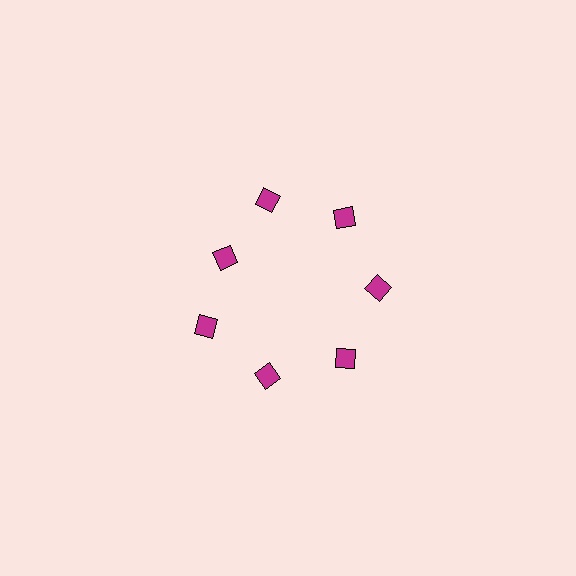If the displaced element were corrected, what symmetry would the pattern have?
It would have 7-fold rotational symmetry — the pattern would map onto itself every 51 degrees.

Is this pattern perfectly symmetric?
No. The 7 magenta diamonds are arranged in a ring, but one element near the 10 o'clock position is pulled inward toward the center, breaking the 7-fold rotational symmetry.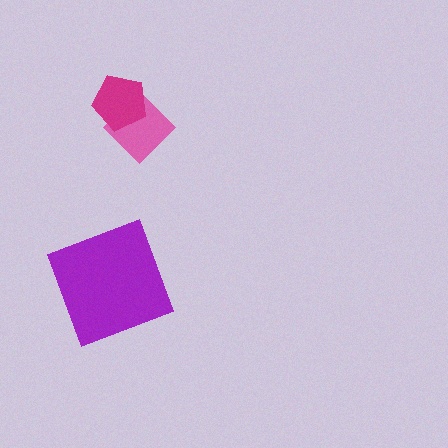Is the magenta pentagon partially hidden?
No, no other shape covers it.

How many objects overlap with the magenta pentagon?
1 object overlaps with the magenta pentagon.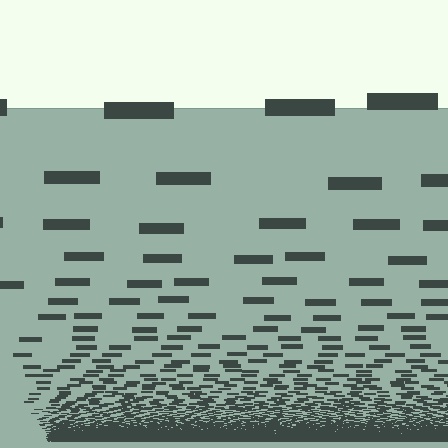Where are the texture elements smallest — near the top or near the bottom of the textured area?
Near the bottom.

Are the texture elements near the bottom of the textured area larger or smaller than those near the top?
Smaller. The gradient is inverted — elements near the bottom are smaller and denser.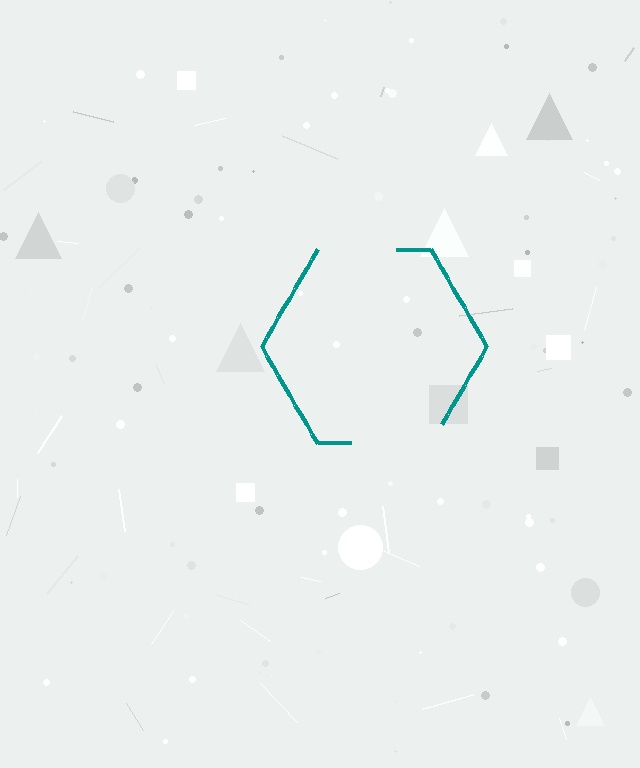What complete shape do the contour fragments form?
The contour fragments form a hexagon.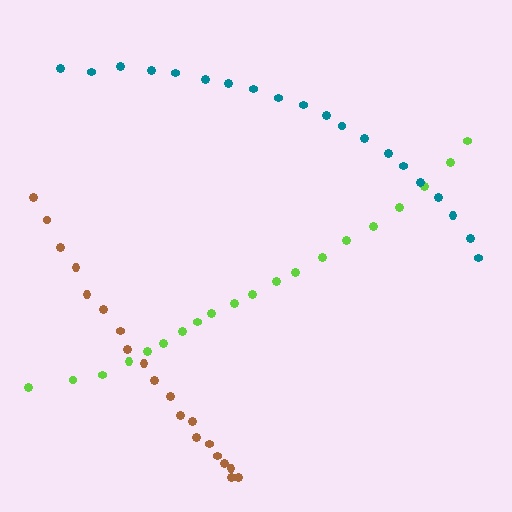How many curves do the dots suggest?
There are 3 distinct paths.